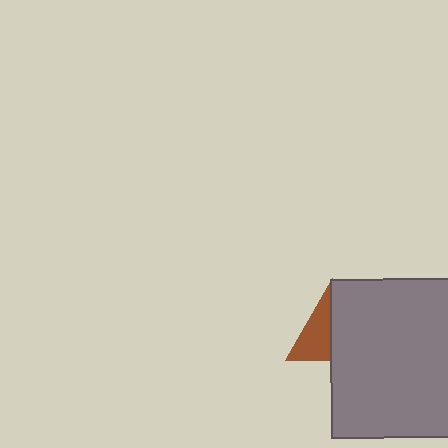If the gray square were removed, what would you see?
You would see the complete brown triangle.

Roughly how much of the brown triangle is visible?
About half of it is visible (roughly 45%).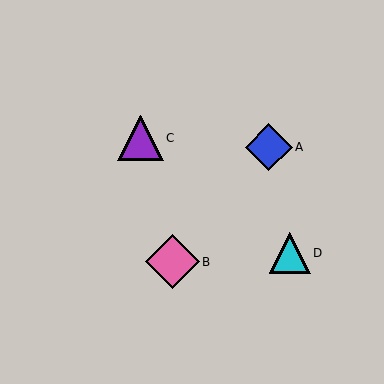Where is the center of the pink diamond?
The center of the pink diamond is at (172, 262).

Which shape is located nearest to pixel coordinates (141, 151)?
The purple triangle (labeled C) at (140, 138) is nearest to that location.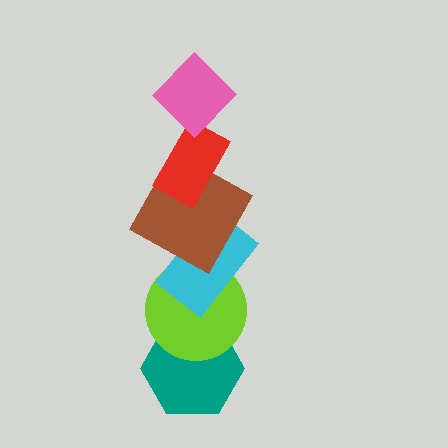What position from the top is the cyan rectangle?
The cyan rectangle is 4th from the top.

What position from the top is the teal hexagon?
The teal hexagon is 6th from the top.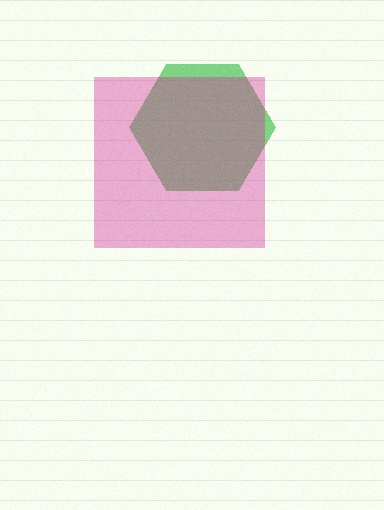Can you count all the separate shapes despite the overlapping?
Yes, there are 2 separate shapes.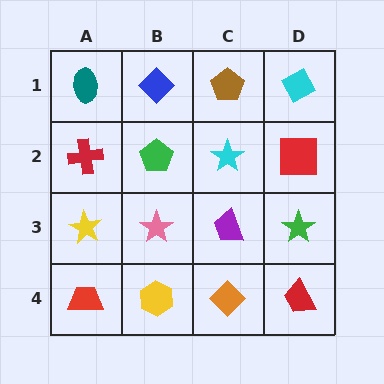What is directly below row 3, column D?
A red trapezoid.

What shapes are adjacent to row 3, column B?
A green pentagon (row 2, column B), a yellow hexagon (row 4, column B), a yellow star (row 3, column A), a purple trapezoid (row 3, column C).